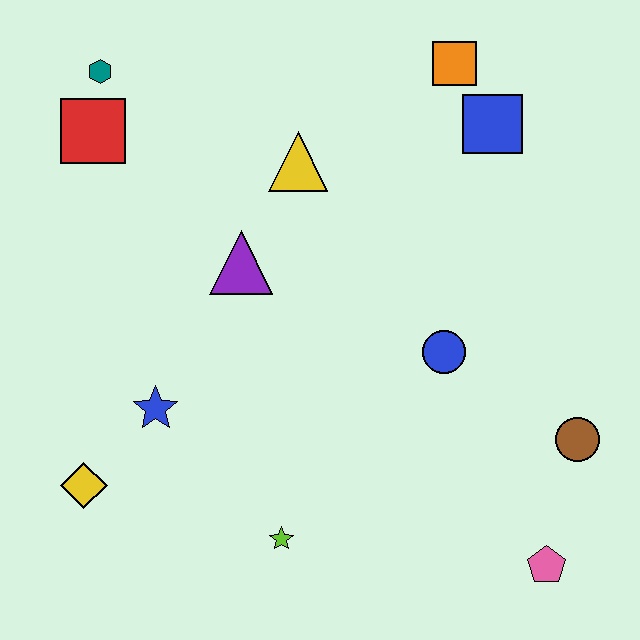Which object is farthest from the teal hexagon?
The pink pentagon is farthest from the teal hexagon.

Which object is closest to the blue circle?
The brown circle is closest to the blue circle.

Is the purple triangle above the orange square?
No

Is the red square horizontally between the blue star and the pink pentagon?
No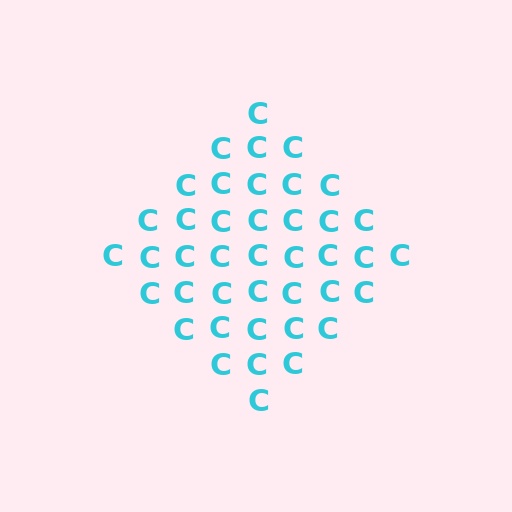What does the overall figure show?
The overall figure shows a diamond.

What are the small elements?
The small elements are letter C's.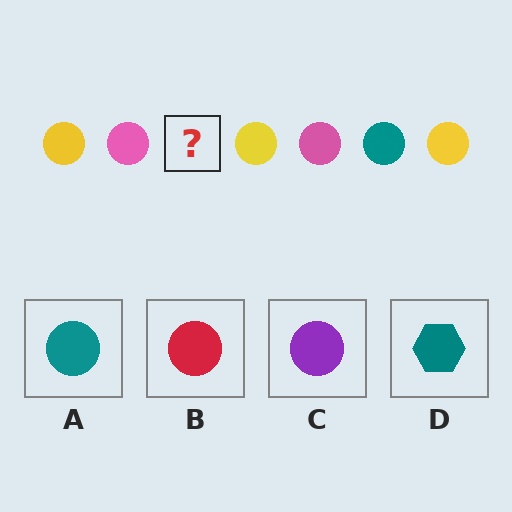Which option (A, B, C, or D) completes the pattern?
A.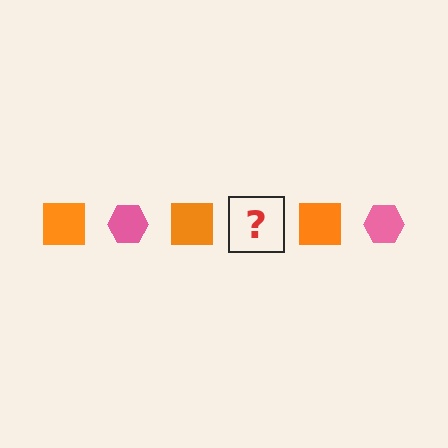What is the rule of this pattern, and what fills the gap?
The rule is that the pattern alternates between orange square and pink hexagon. The gap should be filled with a pink hexagon.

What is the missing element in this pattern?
The missing element is a pink hexagon.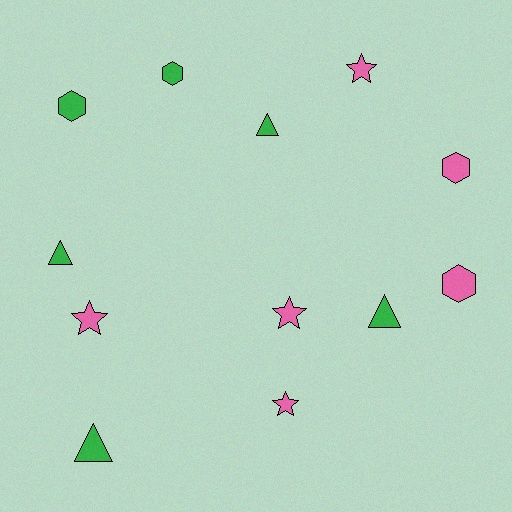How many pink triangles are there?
There are no pink triangles.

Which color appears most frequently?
Pink, with 6 objects.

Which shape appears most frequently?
Hexagon, with 4 objects.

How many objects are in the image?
There are 12 objects.